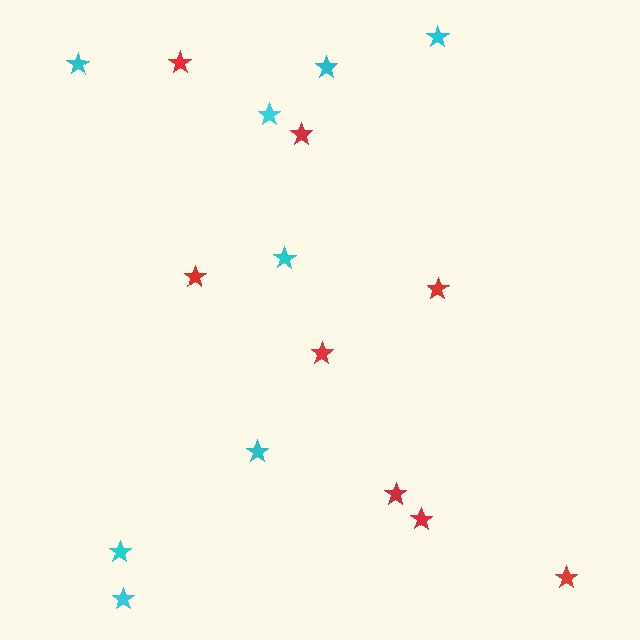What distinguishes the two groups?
There are 2 groups: one group of red stars (8) and one group of cyan stars (8).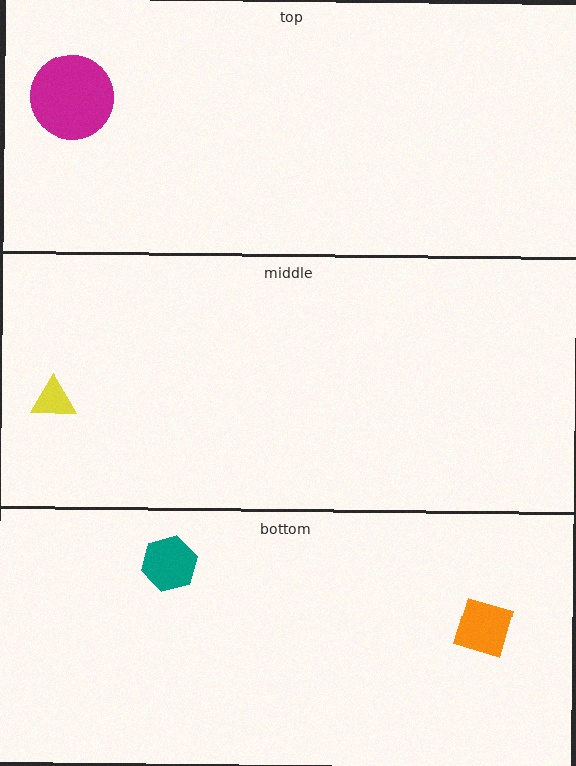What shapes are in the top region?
The magenta circle.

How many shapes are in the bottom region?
2.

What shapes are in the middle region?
The yellow triangle.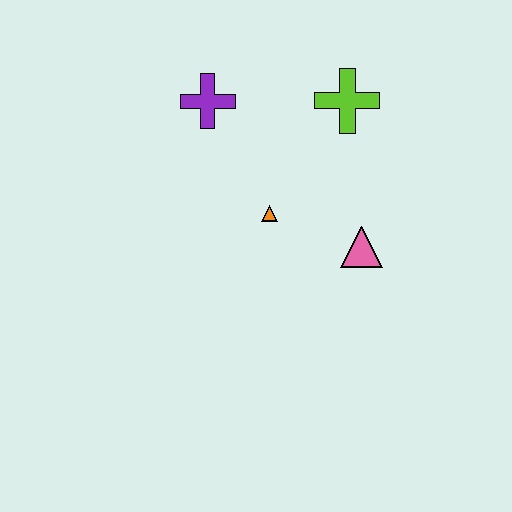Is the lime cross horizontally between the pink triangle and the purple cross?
Yes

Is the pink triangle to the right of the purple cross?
Yes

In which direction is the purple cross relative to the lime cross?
The purple cross is to the left of the lime cross.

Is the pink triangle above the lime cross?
No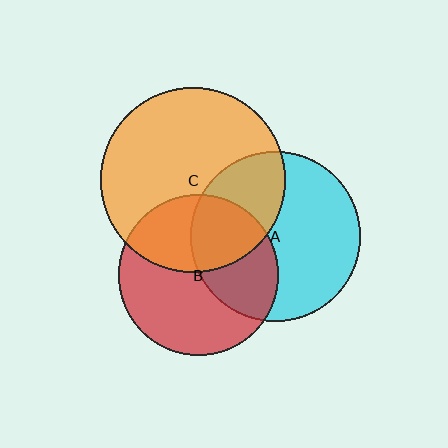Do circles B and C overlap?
Yes.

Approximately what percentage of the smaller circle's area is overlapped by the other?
Approximately 40%.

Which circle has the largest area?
Circle C (orange).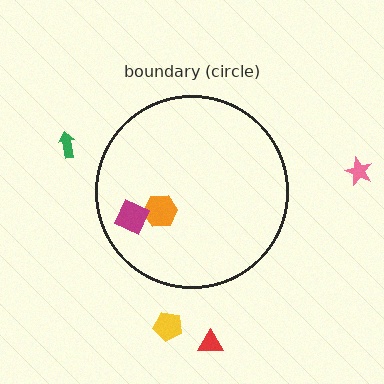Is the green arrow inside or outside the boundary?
Outside.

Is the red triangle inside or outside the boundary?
Outside.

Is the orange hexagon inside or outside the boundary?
Inside.